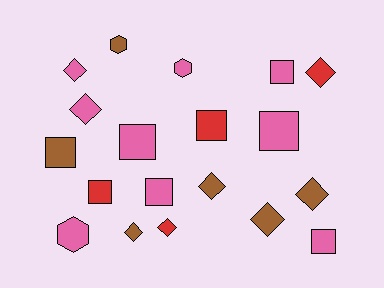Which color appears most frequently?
Pink, with 9 objects.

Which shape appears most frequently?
Square, with 8 objects.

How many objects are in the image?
There are 19 objects.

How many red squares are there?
There are 2 red squares.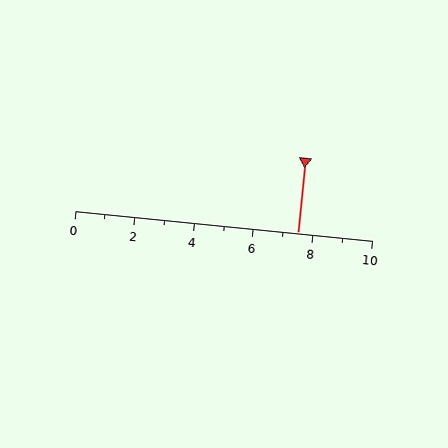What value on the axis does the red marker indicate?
The marker indicates approximately 7.5.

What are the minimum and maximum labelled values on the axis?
The axis runs from 0 to 10.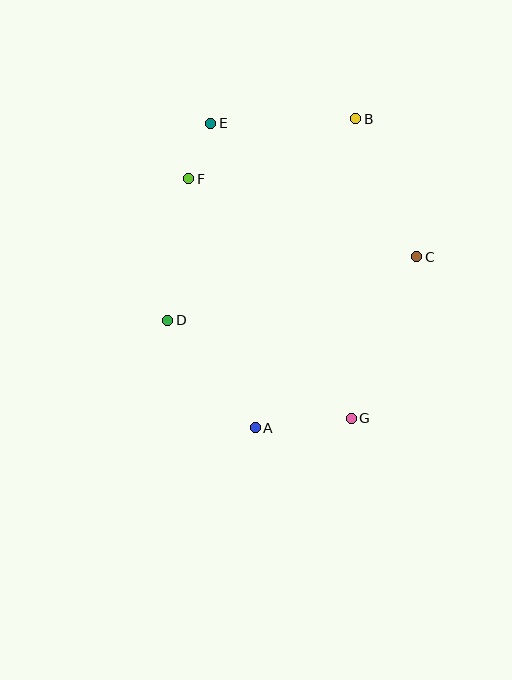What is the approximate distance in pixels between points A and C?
The distance between A and C is approximately 235 pixels.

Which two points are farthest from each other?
Points E and G are farthest from each other.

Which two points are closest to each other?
Points E and F are closest to each other.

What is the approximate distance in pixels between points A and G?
The distance between A and G is approximately 96 pixels.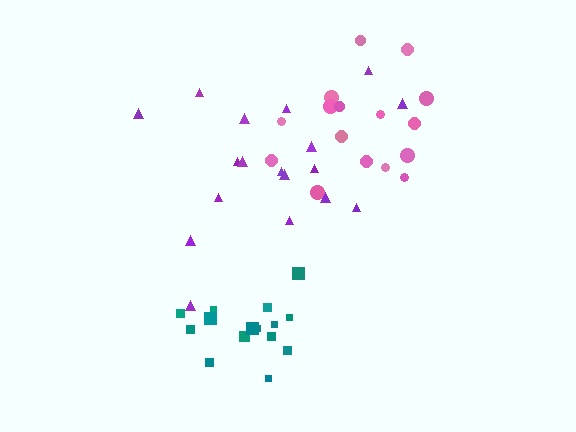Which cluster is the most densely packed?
Teal.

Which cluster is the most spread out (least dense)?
Purple.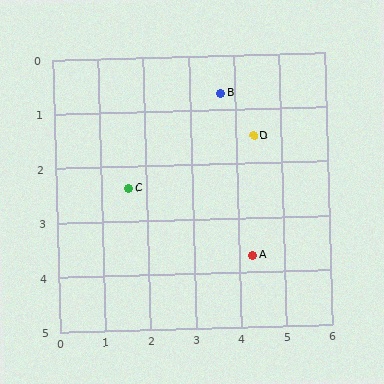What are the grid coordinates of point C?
Point C is at approximately (1.6, 2.4).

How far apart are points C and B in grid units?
Points C and B are about 2.7 grid units apart.